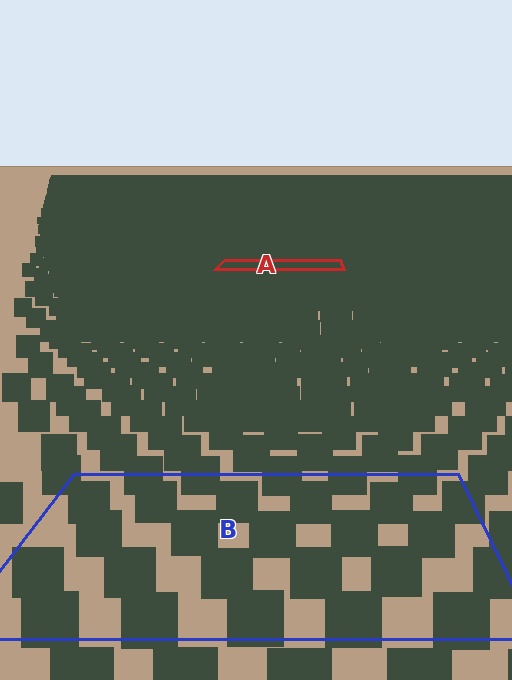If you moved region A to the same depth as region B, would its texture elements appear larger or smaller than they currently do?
They would appear larger. At a closer depth, the same texture elements are projected at a bigger on-screen size.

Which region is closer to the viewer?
Region B is closer. The texture elements there are larger and more spread out.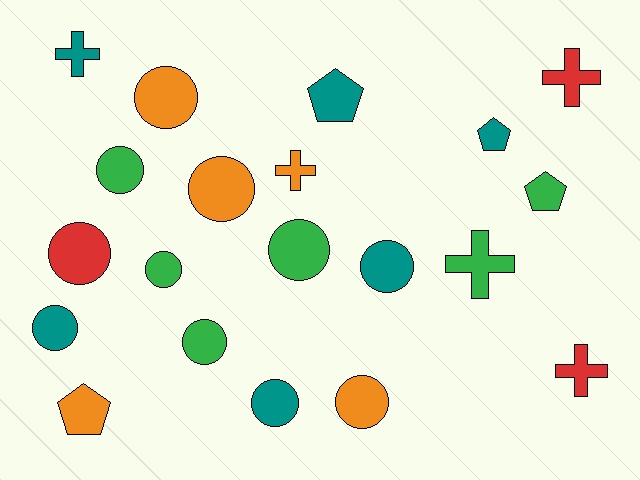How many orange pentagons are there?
There is 1 orange pentagon.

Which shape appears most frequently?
Circle, with 11 objects.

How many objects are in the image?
There are 20 objects.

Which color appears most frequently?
Green, with 6 objects.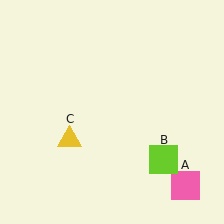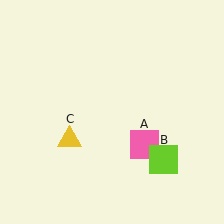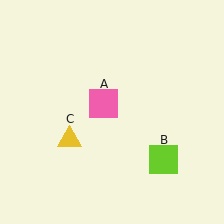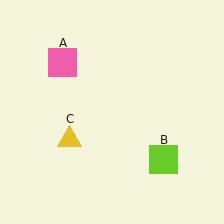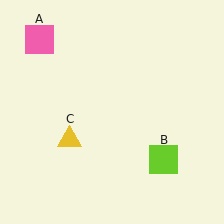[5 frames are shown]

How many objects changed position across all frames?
1 object changed position: pink square (object A).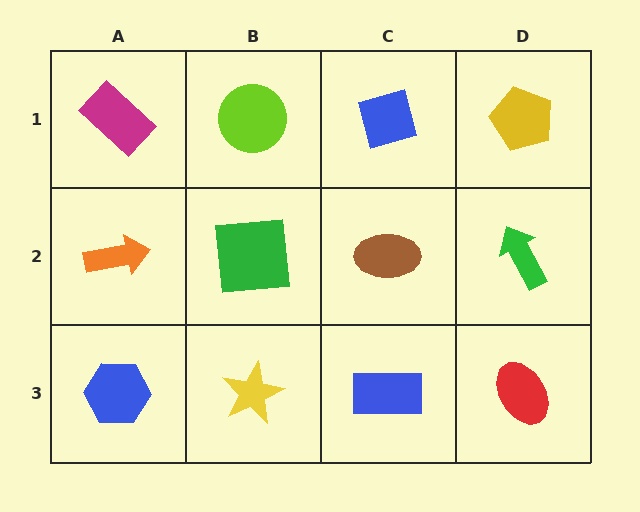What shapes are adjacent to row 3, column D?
A green arrow (row 2, column D), a blue rectangle (row 3, column C).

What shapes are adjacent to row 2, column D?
A yellow pentagon (row 1, column D), a red ellipse (row 3, column D), a brown ellipse (row 2, column C).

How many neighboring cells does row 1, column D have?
2.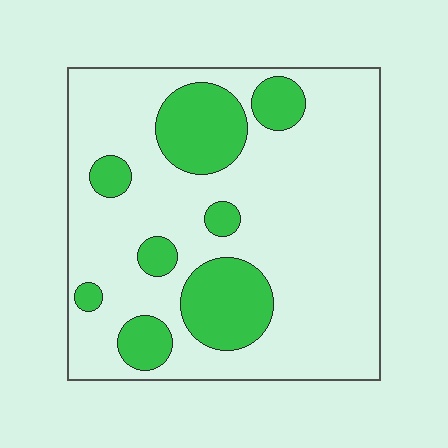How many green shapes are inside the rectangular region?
8.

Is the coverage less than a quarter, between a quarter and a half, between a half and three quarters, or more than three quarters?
Less than a quarter.